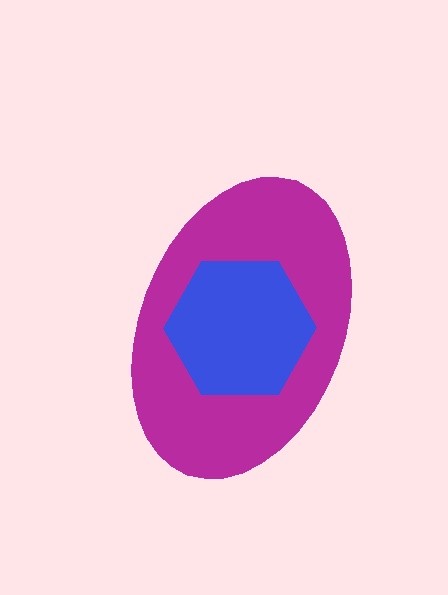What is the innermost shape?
The blue hexagon.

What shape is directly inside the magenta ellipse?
The blue hexagon.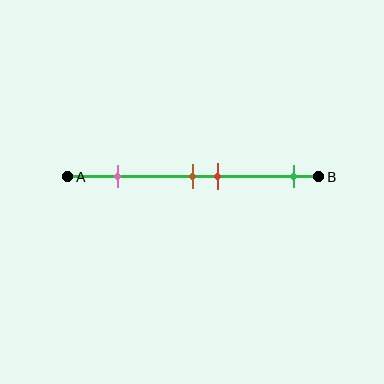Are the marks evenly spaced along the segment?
No, the marks are not evenly spaced.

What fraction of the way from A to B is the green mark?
The green mark is approximately 90% (0.9) of the way from A to B.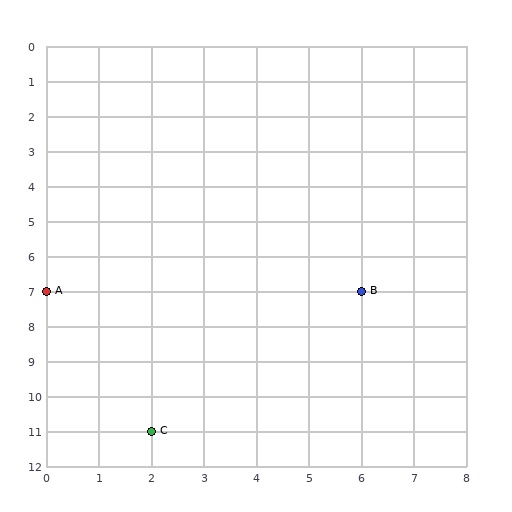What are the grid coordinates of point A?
Point A is at grid coordinates (0, 7).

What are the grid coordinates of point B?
Point B is at grid coordinates (6, 7).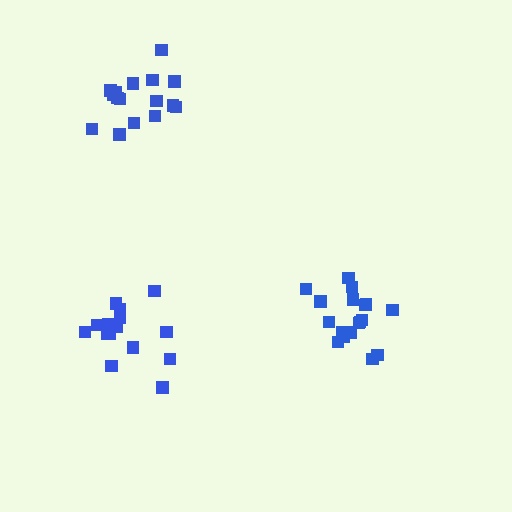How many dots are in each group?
Group 1: 16 dots, Group 2: 18 dots, Group 3: 15 dots (49 total).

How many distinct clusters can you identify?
There are 3 distinct clusters.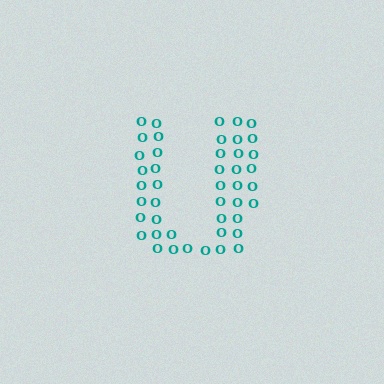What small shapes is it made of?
It is made of small letter O's.